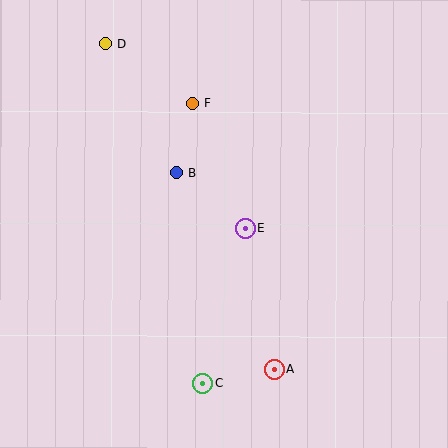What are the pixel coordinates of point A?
Point A is at (274, 370).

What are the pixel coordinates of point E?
Point E is at (245, 228).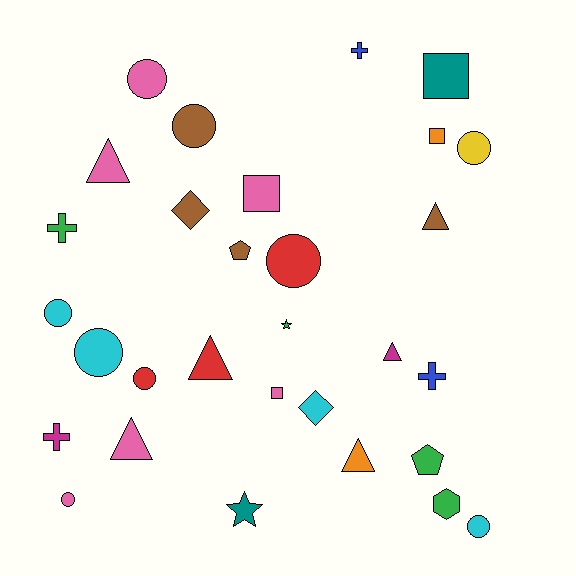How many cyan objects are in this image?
There are 4 cyan objects.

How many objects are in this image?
There are 30 objects.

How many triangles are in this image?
There are 6 triangles.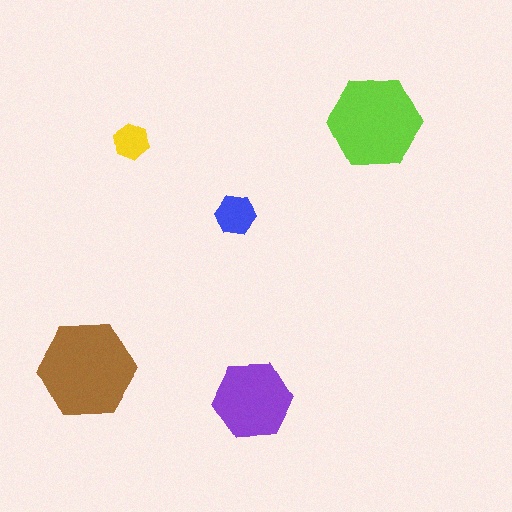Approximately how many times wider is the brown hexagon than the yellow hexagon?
About 2.5 times wider.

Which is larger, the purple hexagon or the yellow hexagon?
The purple one.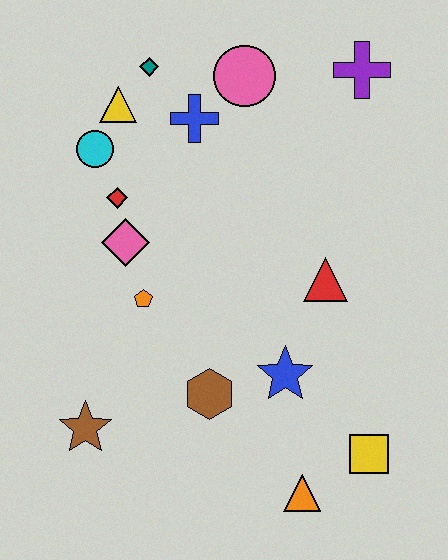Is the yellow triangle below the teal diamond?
Yes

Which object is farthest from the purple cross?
The brown star is farthest from the purple cross.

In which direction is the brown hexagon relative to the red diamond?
The brown hexagon is below the red diamond.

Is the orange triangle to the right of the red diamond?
Yes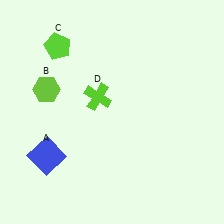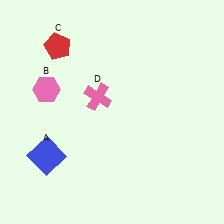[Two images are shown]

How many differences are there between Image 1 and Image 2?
There are 3 differences between the two images.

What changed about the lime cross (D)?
In Image 1, D is lime. In Image 2, it changed to pink.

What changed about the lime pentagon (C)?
In Image 1, C is lime. In Image 2, it changed to red.